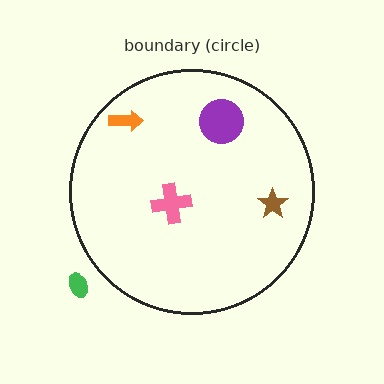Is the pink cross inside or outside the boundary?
Inside.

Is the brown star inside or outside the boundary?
Inside.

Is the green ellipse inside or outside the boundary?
Outside.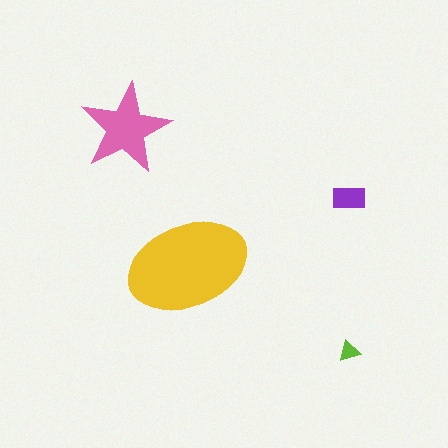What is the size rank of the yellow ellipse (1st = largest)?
1st.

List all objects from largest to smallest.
The yellow ellipse, the pink star, the purple rectangle, the lime triangle.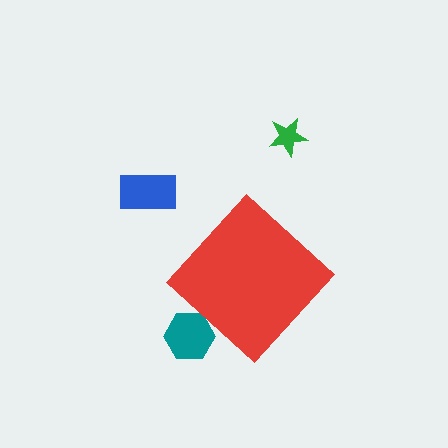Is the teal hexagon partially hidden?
Yes, the teal hexagon is partially hidden behind the red diamond.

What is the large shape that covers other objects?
A red diamond.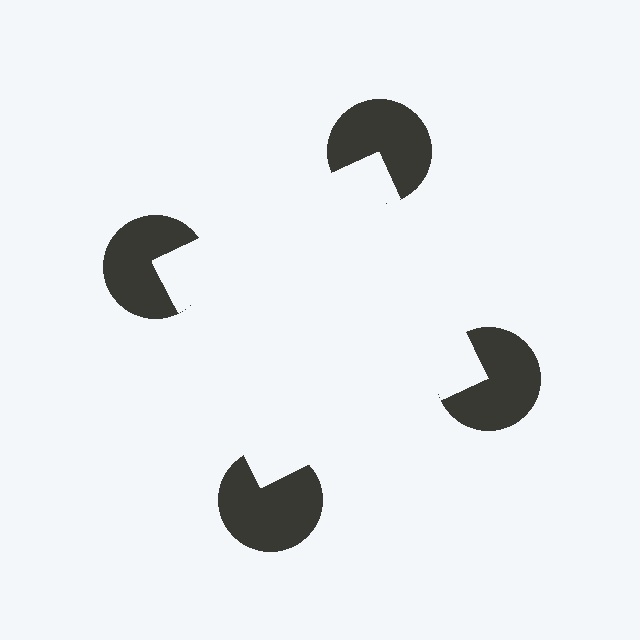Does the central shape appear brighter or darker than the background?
It typically appears slightly brighter than the background, even though no actual brightness change is drawn.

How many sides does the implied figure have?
4 sides.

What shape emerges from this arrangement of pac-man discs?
An illusory square — its edges are inferred from the aligned wedge cuts in the pac-man discs, not physically drawn.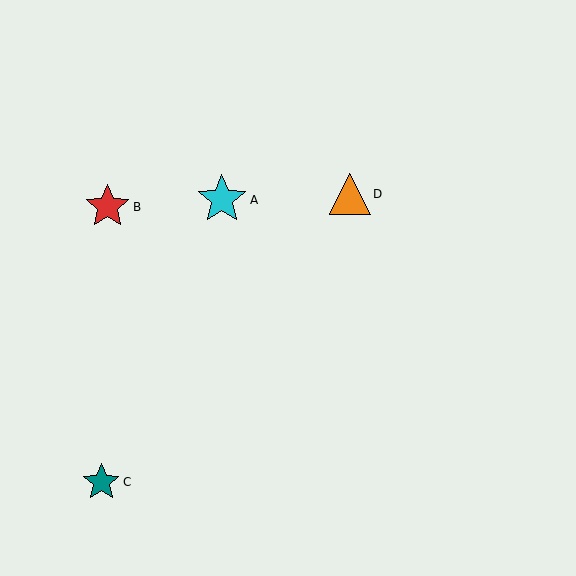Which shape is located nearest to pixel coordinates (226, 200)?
The cyan star (labeled A) at (222, 200) is nearest to that location.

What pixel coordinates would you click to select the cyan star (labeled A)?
Click at (222, 200) to select the cyan star A.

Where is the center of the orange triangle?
The center of the orange triangle is at (350, 194).